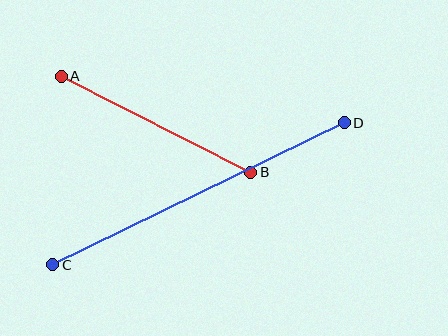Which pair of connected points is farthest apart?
Points C and D are farthest apart.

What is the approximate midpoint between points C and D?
The midpoint is at approximately (198, 194) pixels.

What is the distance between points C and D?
The distance is approximately 324 pixels.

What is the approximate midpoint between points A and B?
The midpoint is at approximately (156, 124) pixels.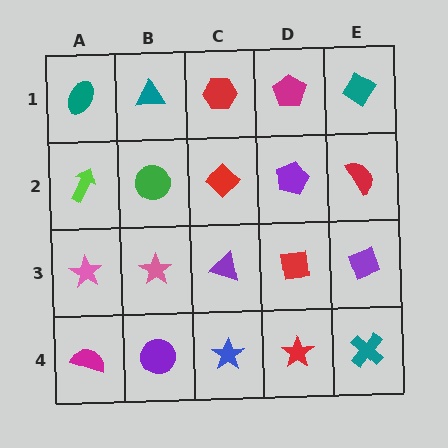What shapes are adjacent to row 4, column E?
A purple diamond (row 3, column E), a red star (row 4, column D).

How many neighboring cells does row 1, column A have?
2.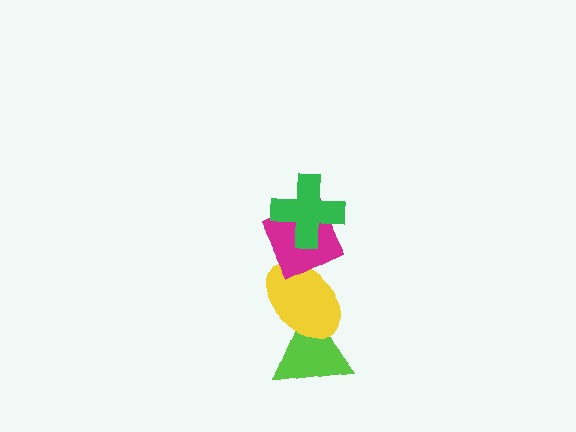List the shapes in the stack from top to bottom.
From top to bottom: the green cross, the magenta diamond, the yellow ellipse, the lime triangle.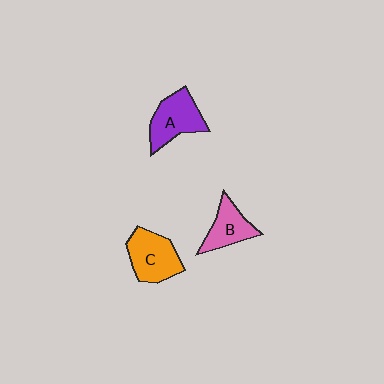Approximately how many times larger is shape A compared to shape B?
Approximately 1.3 times.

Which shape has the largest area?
Shape C (orange).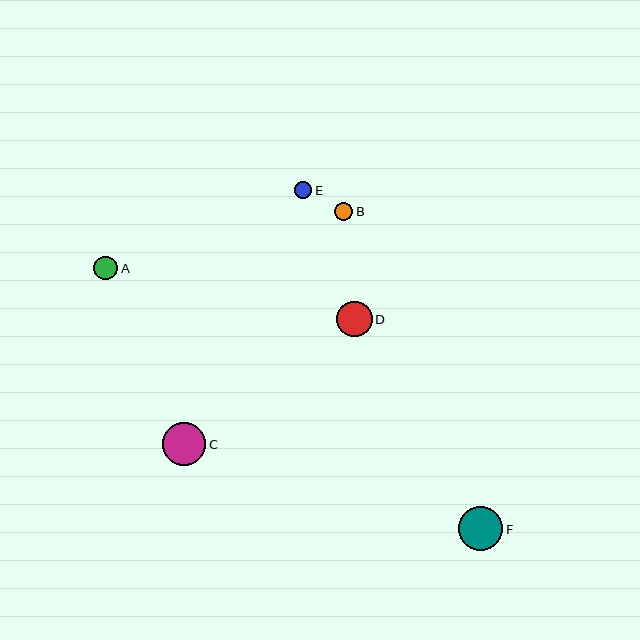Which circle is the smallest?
Circle E is the smallest with a size of approximately 17 pixels.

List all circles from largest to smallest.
From largest to smallest: F, C, D, A, B, E.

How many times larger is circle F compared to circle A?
Circle F is approximately 1.9 times the size of circle A.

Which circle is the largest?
Circle F is the largest with a size of approximately 45 pixels.